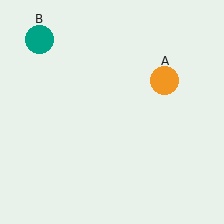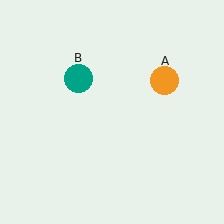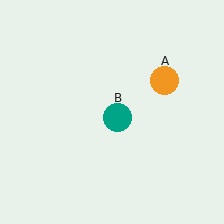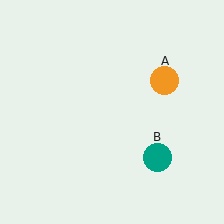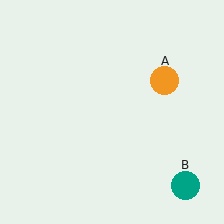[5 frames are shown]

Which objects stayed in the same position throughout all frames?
Orange circle (object A) remained stationary.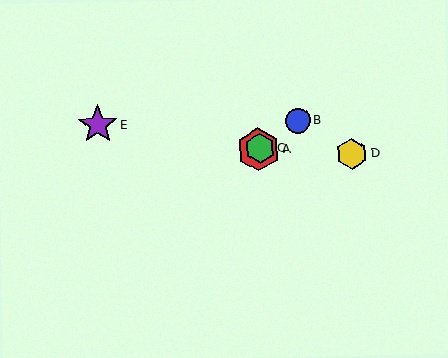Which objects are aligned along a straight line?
Objects A, B, C are aligned along a straight line.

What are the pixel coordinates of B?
Object B is at (298, 121).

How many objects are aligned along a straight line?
3 objects (A, B, C) are aligned along a straight line.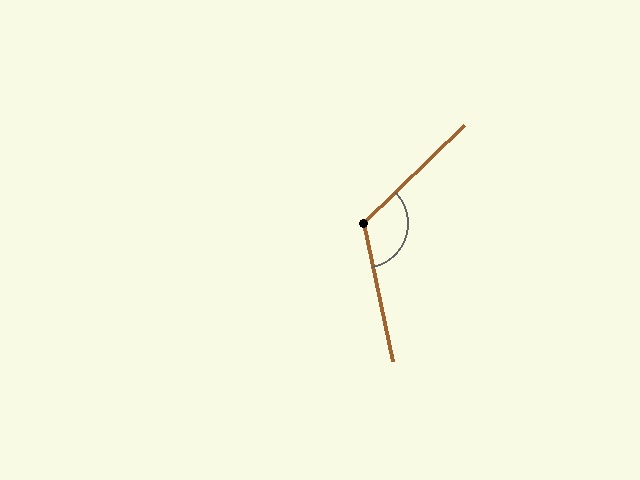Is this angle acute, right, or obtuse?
It is obtuse.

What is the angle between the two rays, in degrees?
Approximately 122 degrees.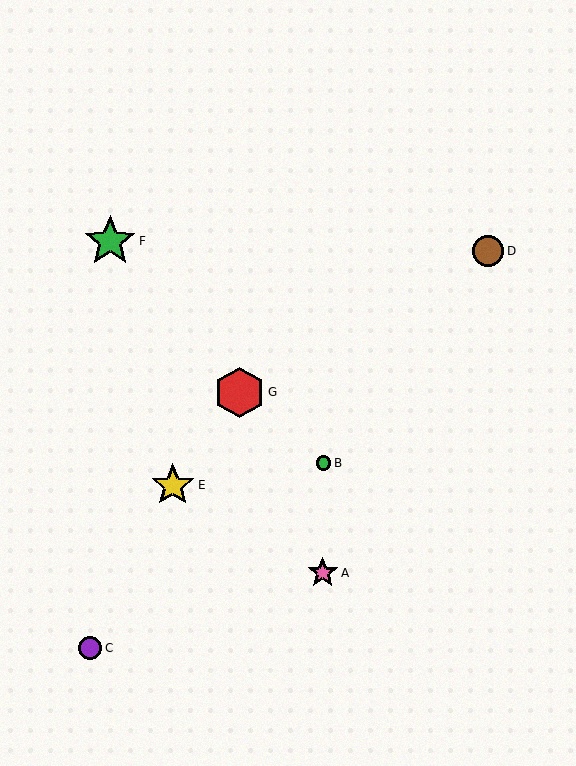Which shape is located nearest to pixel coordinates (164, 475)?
The yellow star (labeled E) at (173, 485) is nearest to that location.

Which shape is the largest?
The green star (labeled F) is the largest.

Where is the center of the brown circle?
The center of the brown circle is at (488, 251).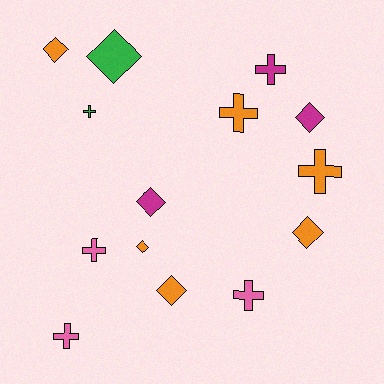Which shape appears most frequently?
Diamond, with 7 objects.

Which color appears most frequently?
Orange, with 6 objects.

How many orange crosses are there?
There are 2 orange crosses.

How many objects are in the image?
There are 14 objects.